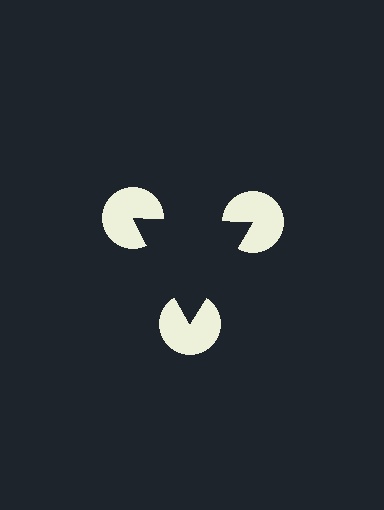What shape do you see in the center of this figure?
An illusory triangle — its edges are inferred from the aligned wedge cuts in the pac-man discs, not physically drawn.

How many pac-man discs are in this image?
There are 3 — one at each vertex of the illusory triangle.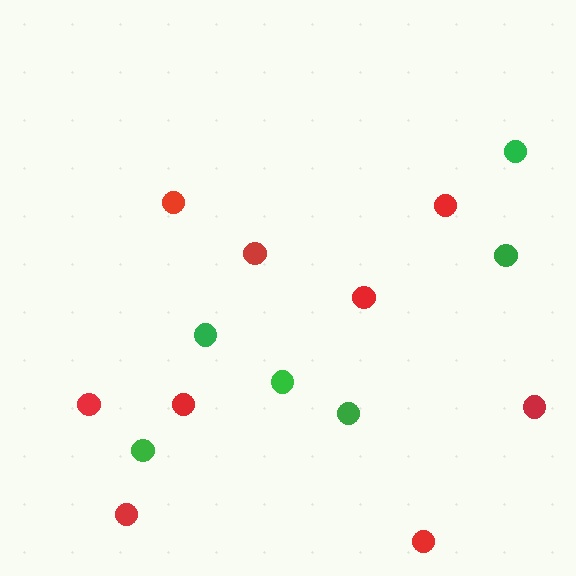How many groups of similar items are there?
There are 2 groups: one group of red circles (9) and one group of green circles (6).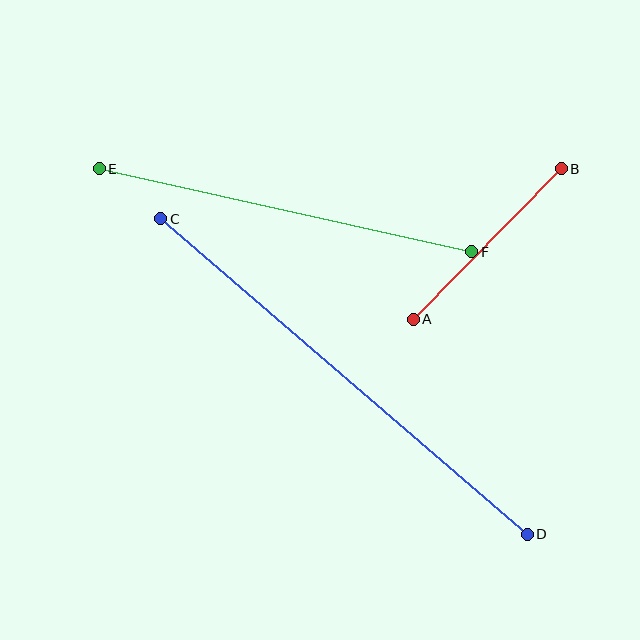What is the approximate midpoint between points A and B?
The midpoint is at approximately (487, 244) pixels.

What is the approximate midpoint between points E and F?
The midpoint is at approximately (286, 210) pixels.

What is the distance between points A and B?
The distance is approximately 211 pixels.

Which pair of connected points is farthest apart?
Points C and D are farthest apart.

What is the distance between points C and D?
The distance is approximately 483 pixels.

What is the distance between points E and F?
The distance is approximately 381 pixels.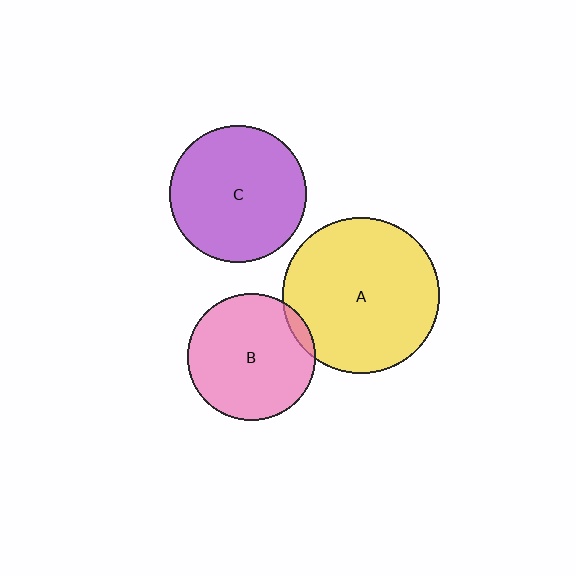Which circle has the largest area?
Circle A (yellow).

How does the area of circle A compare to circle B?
Approximately 1.5 times.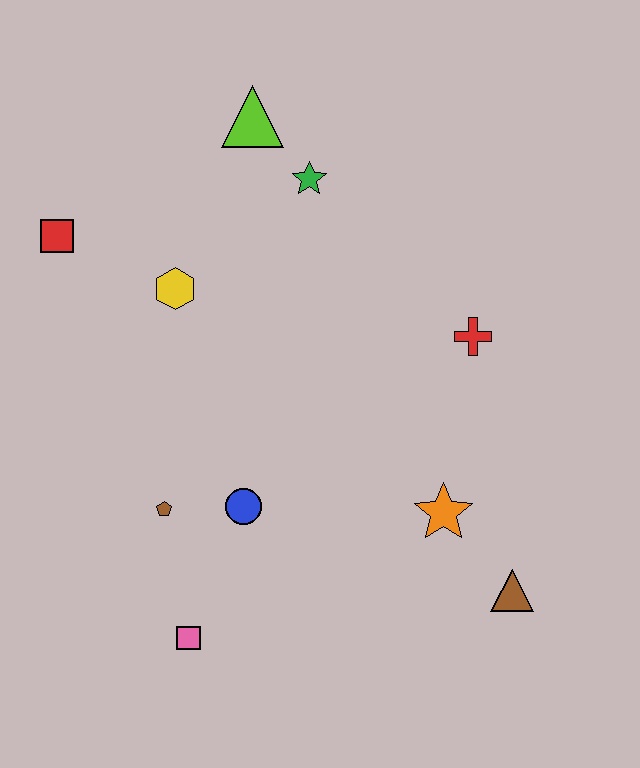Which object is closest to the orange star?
The brown triangle is closest to the orange star.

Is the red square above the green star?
No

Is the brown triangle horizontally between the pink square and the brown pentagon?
No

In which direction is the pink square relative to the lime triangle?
The pink square is below the lime triangle.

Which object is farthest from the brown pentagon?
The lime triangle is farthest from the brown pentagon.